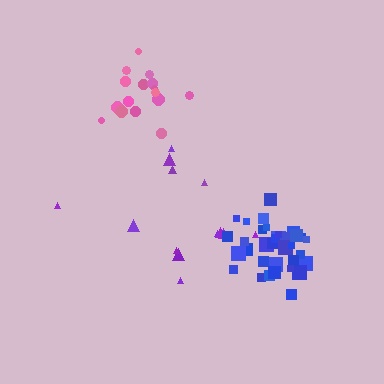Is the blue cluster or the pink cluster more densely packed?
Blue.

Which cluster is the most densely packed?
Blue.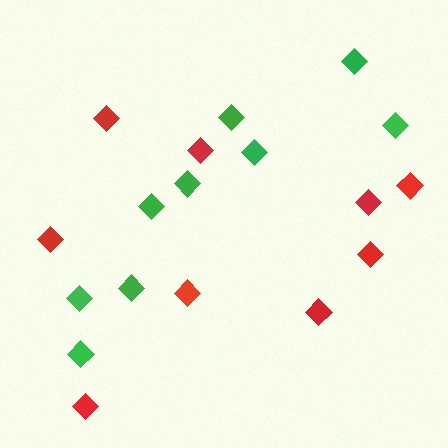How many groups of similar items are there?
There are 2 groups: one group of green diamonds (9) and one group of red diamonds (9).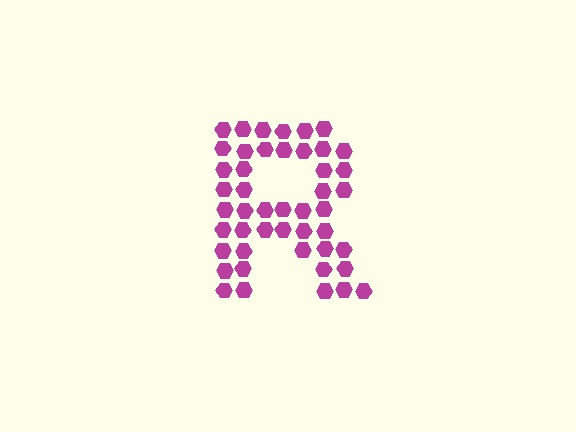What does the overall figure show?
The overall figure shows the letter R.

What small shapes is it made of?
It is made of small hexagons.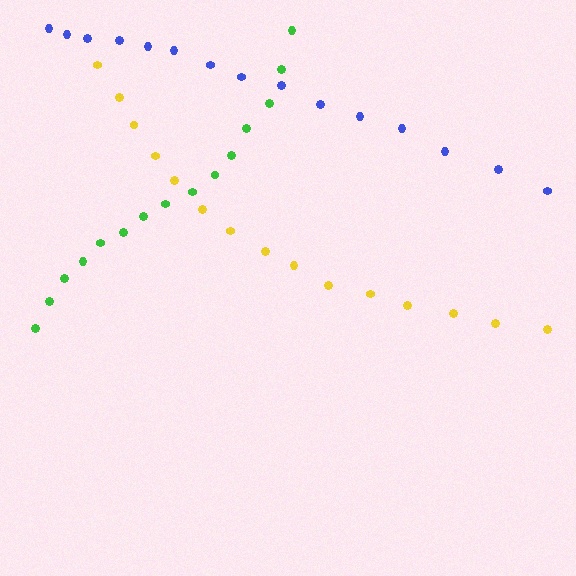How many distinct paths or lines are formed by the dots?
There are 3 distinct paths.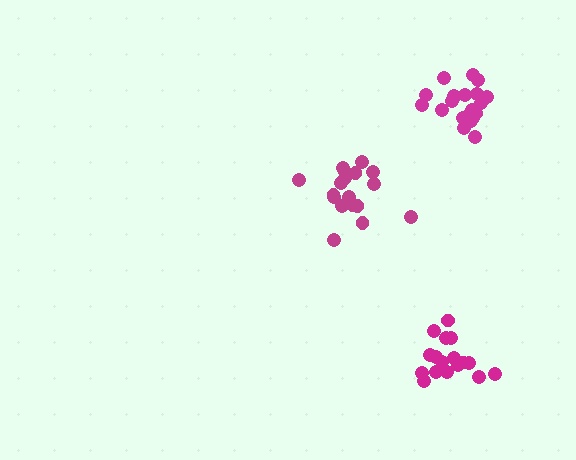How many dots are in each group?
Group 1: 18 dots, Group 2: 21 dots, Group 3: 18 dots (57 total).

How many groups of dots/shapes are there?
There are 3 groups.